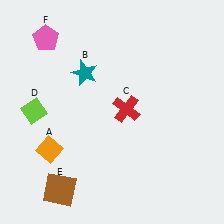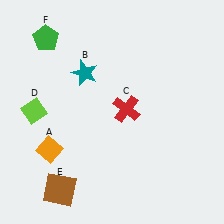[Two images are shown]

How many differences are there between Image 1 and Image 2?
There is 1 difference between the two images.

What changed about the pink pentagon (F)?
In Image 1, F is pink. In Image 2, it changed to green.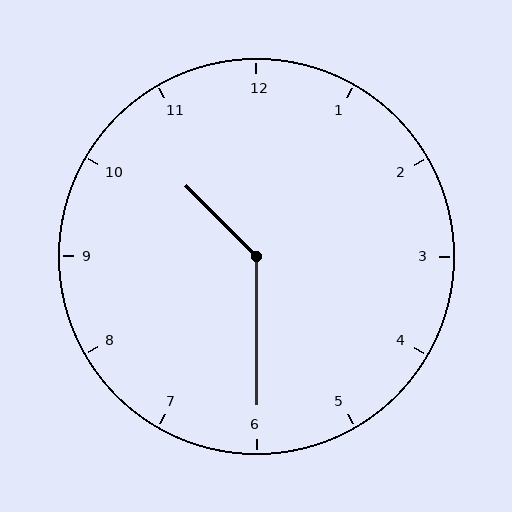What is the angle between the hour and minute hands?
Approximately 135 degrees.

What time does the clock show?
10:30.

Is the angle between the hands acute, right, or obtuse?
It is obtuse.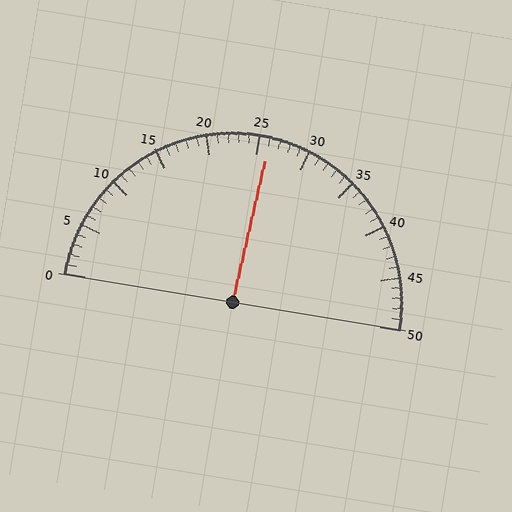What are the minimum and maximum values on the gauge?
The gauge ranges from 0 to 50.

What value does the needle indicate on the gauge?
The needle indicates approximately 26.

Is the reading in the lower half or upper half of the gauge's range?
The reading is in the upper half of the range (0 to 50).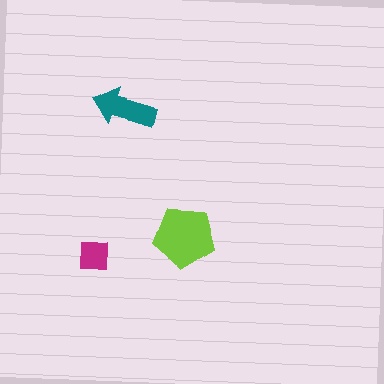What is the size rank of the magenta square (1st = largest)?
3rd.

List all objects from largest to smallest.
The lime pentagon, the teal arrow, the magenta square.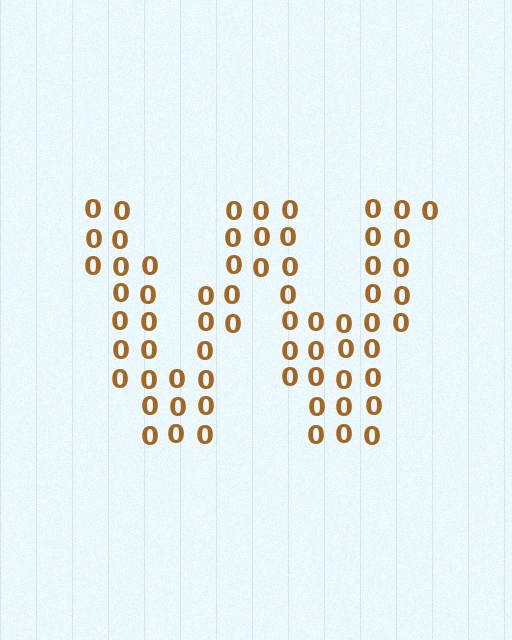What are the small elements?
The small elements are digit 0's.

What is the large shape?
The large shape is the letter W.